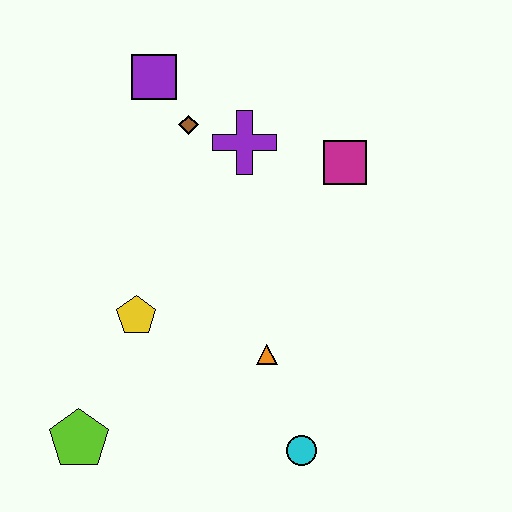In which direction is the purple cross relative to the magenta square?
The purple cross is to the left of the magenta square.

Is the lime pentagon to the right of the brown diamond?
No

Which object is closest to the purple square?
The brown diamond is closest to the purple square.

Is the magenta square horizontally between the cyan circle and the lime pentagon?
No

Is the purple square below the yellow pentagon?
No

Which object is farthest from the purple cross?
The lime pentagon is farthest from the purple cross.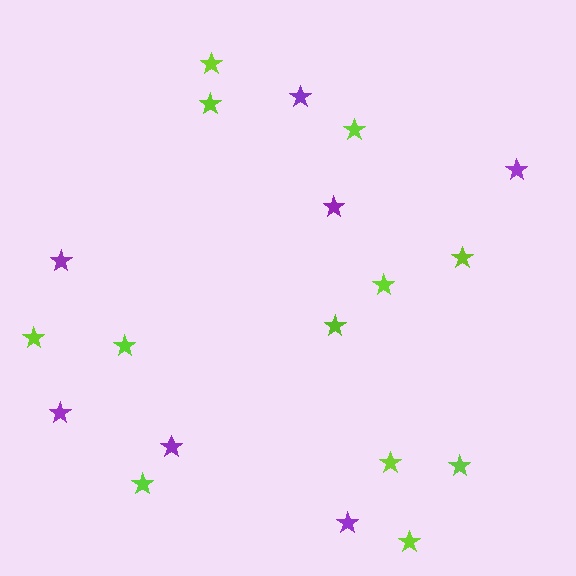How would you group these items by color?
There are 2 groups: one group of purple stars (7) and one group of lime stars (12).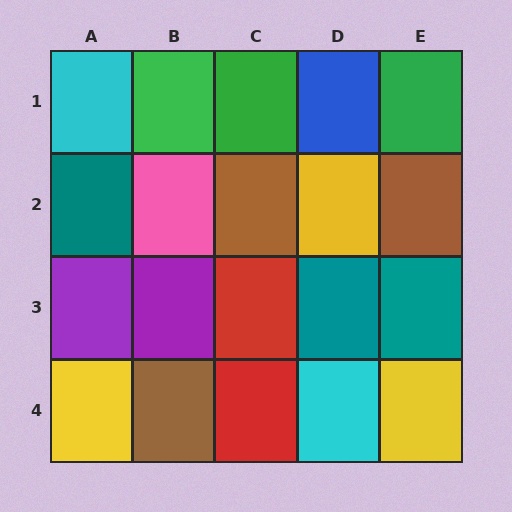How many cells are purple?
2 cells are purple.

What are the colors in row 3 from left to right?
Purple, purple, red, teal, teal.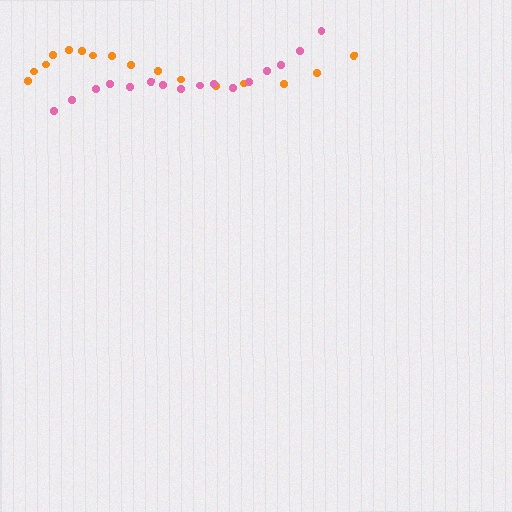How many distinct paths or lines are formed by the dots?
There are 2 distinct paths.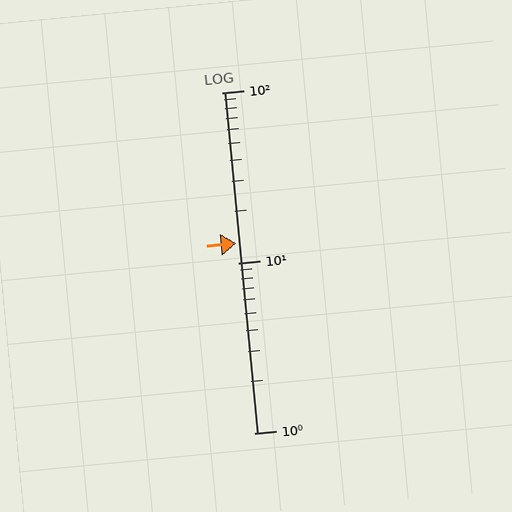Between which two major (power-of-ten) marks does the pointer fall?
The pointer is between 10 and 100.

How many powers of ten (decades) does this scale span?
The scale spans 2 decades, from 1 to 100.